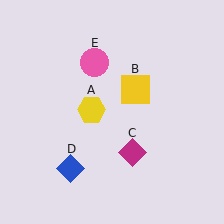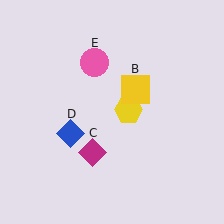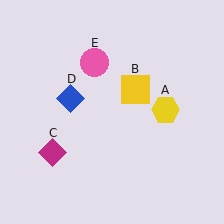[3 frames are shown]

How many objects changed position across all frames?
3 objects changed position: yellow hexagon (object A), magenta diamond (object C), blue diamond (object D).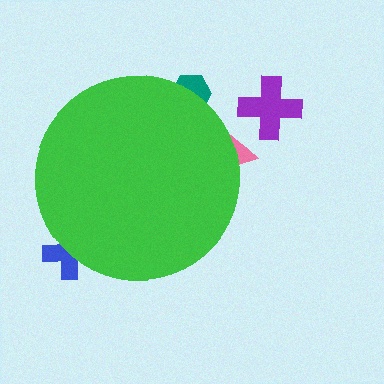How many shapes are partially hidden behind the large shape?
3 shapes are partially hidden.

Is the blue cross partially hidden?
Yes, the blue cross is partially hidden behind the green circle.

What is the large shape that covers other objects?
A green circle.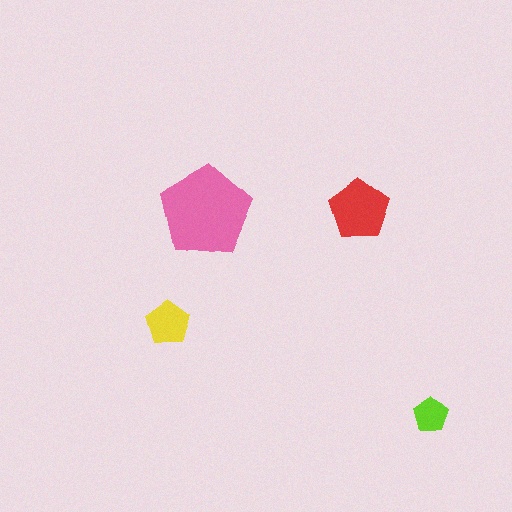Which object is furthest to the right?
The lime pentagon is rightmost.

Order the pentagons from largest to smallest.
the pink one, the red one, the yellow one, the lime one.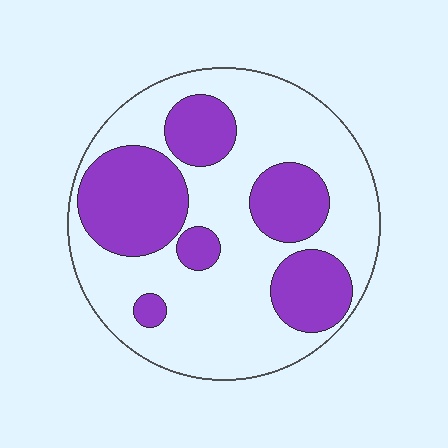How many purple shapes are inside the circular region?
6.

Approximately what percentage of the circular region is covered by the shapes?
Approximately 35%.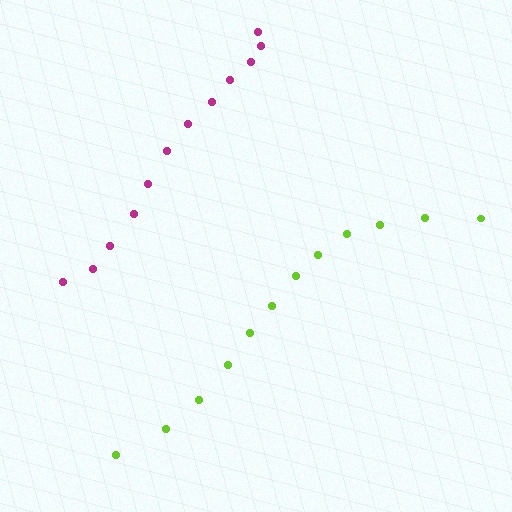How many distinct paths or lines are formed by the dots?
There are 2 distinct paths.